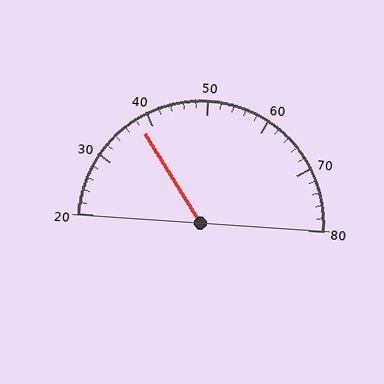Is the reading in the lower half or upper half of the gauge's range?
The reading is in the lower half of the range (20 to 80).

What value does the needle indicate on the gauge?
The needle indicates approximately 38.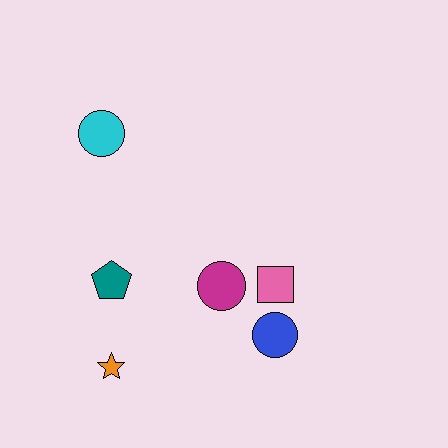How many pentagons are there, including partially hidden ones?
There is 1 pentagon.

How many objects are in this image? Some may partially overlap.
There are 6 objects.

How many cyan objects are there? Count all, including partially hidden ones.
There is 1 cyan object.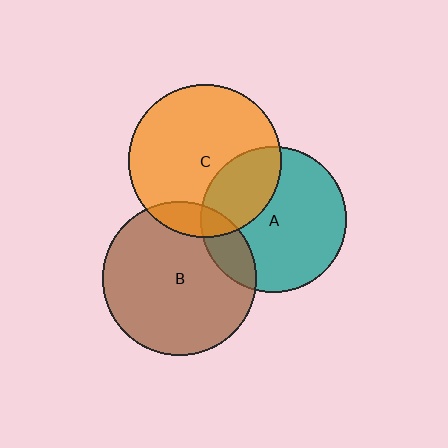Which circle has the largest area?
Circle B (brown).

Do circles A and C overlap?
Yes.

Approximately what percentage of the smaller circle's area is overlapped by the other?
Approximately 30%.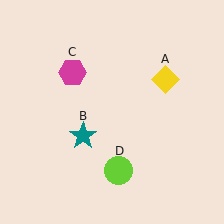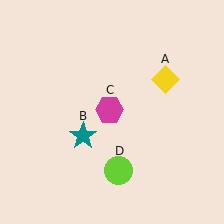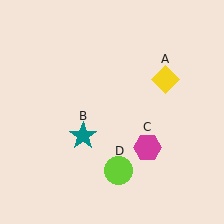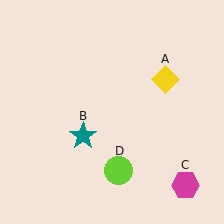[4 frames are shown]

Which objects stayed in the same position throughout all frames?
Yellow diamond (object A) and teal star (object B) and lime circle (object D) remained stationary.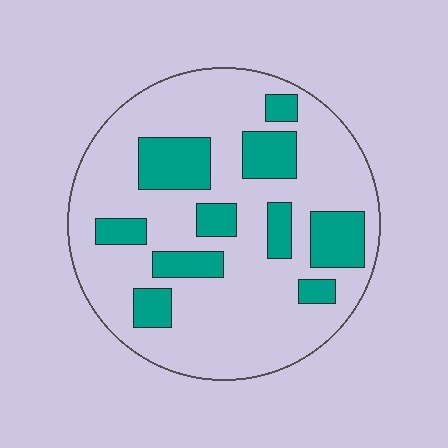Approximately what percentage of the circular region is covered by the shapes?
Approximately 25%.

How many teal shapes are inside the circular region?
10.